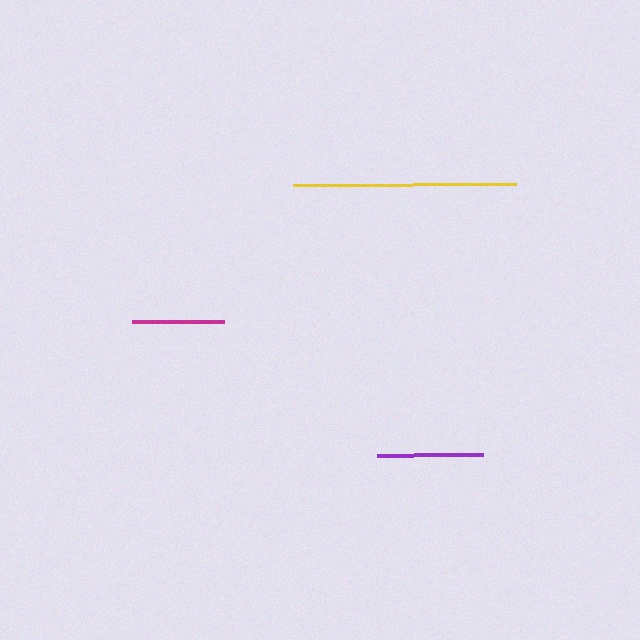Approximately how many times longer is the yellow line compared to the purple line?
The yellow line is approximately 2.1 times the length of the purple line.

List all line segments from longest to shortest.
From longest to shortest: yellow, purple, magenta.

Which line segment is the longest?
The yellow line is the longest at approximately 223 pixels.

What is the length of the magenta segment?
The magenta segment is approximately 92 pixels long.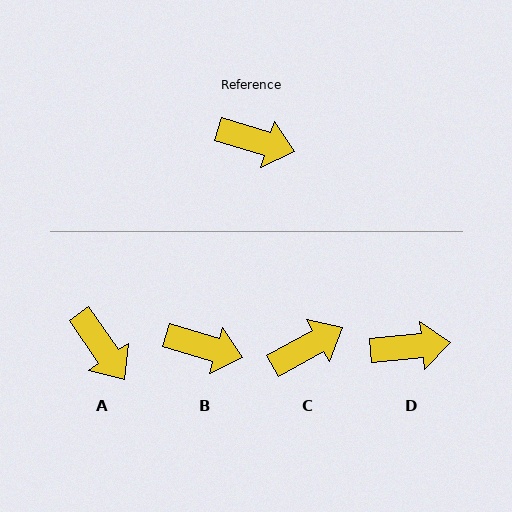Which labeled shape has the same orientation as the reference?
B.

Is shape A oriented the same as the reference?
No, it is off by about 39 degrees.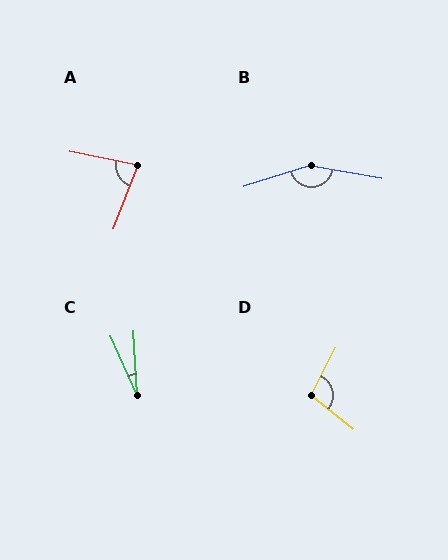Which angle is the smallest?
C, at approximately 21 degrees.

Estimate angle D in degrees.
Approximately 101 degrees.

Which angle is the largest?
B, at approximately 152 degrees.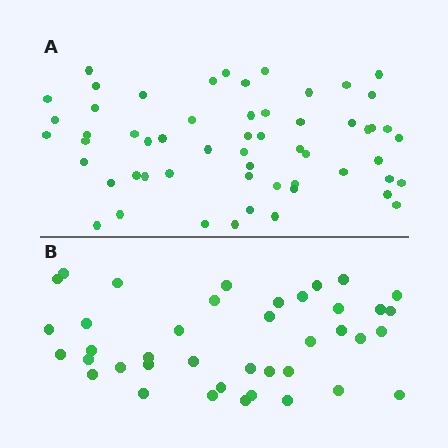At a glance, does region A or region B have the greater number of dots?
Region A (the top region) has more dots.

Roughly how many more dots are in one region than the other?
Region A has approximately 15 more dots than region B.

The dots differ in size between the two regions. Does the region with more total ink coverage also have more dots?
No. Region B has more total ink coverage because its dots are larger, but region A actually contains more individual dots. Total area can be misleading — the number of items is what matters here.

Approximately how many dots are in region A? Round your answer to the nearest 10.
About 60 dots. (The exact count is 57, which rounds to 60.)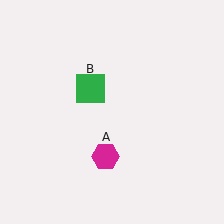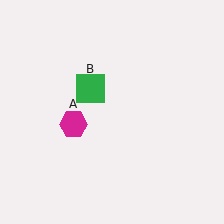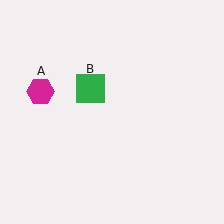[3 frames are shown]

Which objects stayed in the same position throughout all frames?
Green square (object B) remained stationary.